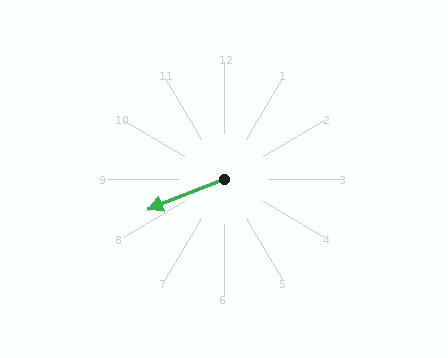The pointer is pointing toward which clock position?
Roughly 8 o'clock.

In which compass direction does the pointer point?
West.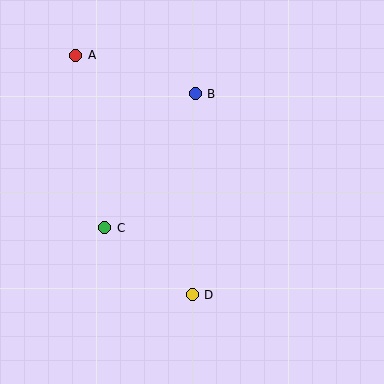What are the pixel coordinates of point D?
Point D is at (192, 295).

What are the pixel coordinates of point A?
Point A is at (76, 55).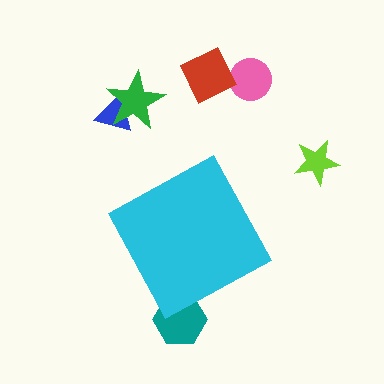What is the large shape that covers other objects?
A cyan diamond.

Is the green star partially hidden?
No, the green star is fully visible.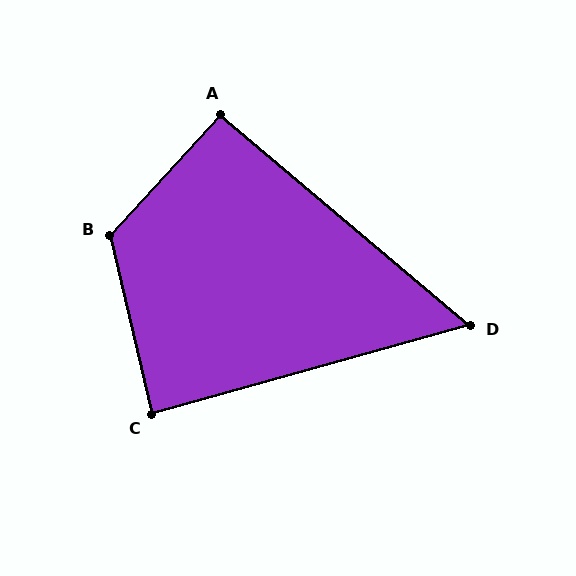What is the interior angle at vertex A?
Approximately 92 degrees (approximately right).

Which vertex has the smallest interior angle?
D, at approximately 56 degrees.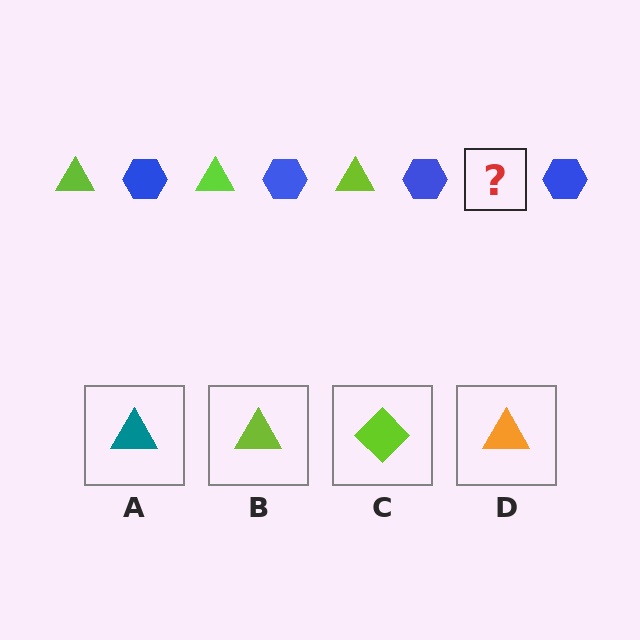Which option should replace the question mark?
Option B.